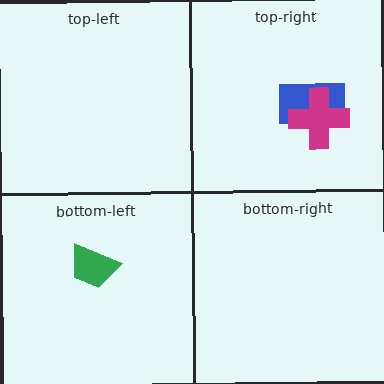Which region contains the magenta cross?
The top-right region.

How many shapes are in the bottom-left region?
1.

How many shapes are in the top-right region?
2.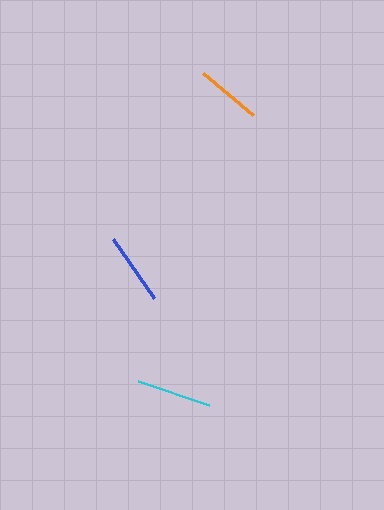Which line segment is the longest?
The cyan line is the longest at approximately 75 pixels.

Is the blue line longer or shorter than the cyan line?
The cyan line is longer than the blue line.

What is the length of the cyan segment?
The cyan segment is approximately 75 pixels long.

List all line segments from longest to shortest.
From longest to shortest: cyan, blue, orange.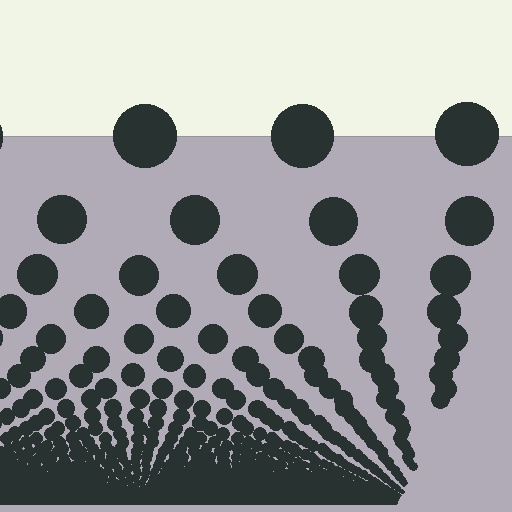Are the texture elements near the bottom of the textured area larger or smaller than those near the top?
Smaller. The gradient is inverted — elements near the bottom are smaller and denser.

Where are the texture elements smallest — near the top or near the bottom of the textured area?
Near the bottom.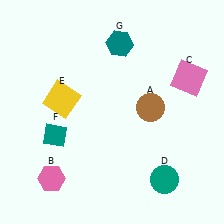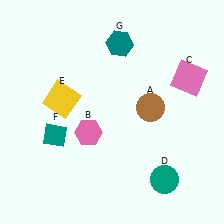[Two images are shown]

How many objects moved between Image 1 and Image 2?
1 object moved between the two images.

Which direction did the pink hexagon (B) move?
The pink hexagon (B) moved up.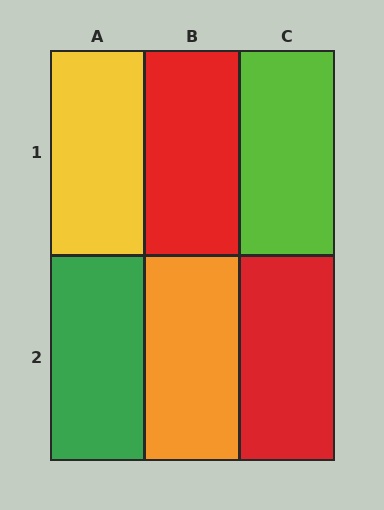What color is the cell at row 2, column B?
Orange.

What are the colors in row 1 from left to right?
Yellow, red, lime.